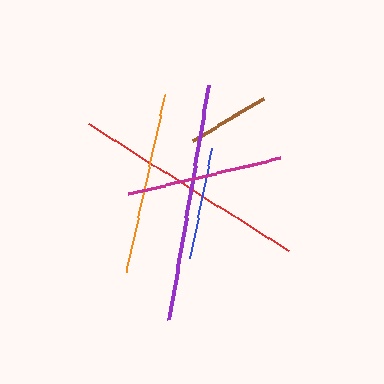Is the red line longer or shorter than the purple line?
The purple line is longer than the red line.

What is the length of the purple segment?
The purple segment is approximately 238 pixels long.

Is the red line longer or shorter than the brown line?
The red line is longer than the brown line.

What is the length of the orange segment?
The orange segment is approximately 182 pixels long.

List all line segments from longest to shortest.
From longest to shortest: purple, red, orange, magenta, blue, brown.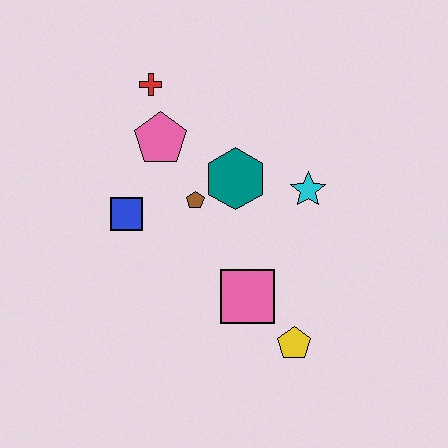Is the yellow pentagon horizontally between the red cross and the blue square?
No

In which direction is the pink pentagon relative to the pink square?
The pink pentagon is above the pink square.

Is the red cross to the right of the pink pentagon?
No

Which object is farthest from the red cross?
The yellow pentagon is farthest from the red cross.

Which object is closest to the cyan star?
The teal hexagon is closest to the cyan star.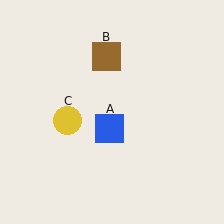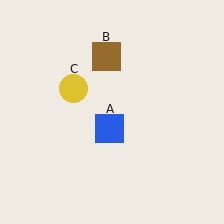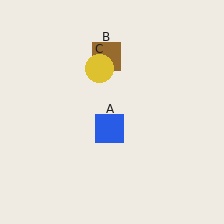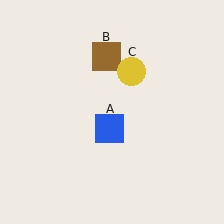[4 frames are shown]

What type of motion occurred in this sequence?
The yellow circle (object C) rotated clockwise around the center of the scene.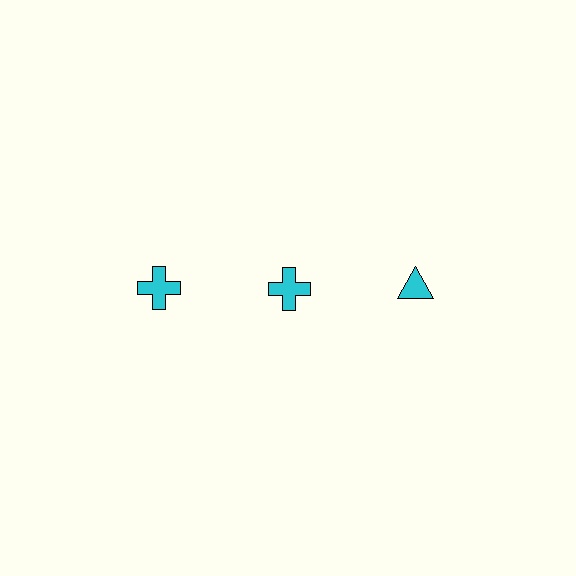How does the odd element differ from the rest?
It has a different shape: triangle instead of cross.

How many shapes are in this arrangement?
There are 3 shapes arranged in a grid pattern.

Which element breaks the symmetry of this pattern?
The cyan triangle in the top row, center column breaks the symmetry. All other shapes are cyan crosses.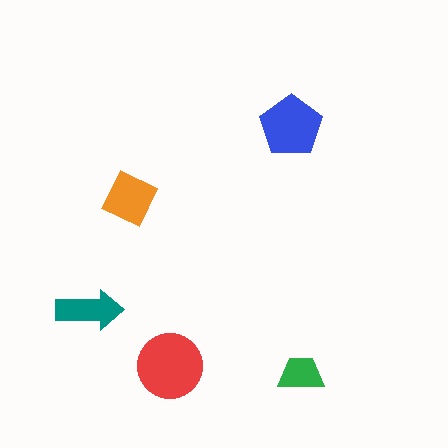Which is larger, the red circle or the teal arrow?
The red circle.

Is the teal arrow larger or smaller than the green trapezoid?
Larger.